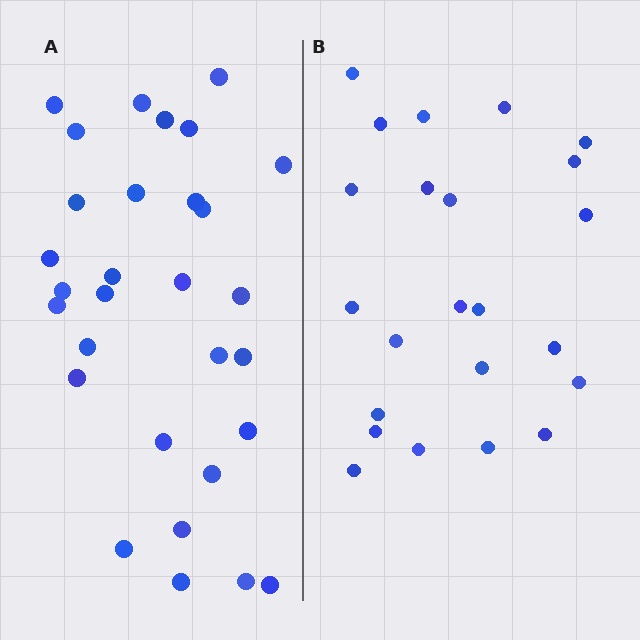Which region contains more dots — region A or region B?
Region A (the left region) has more dots.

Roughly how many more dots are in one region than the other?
Region A has roughly 8 or so more dots than region B.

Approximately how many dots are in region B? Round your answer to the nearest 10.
About 20 dots. (The exact count is 23, which rounds to 20.)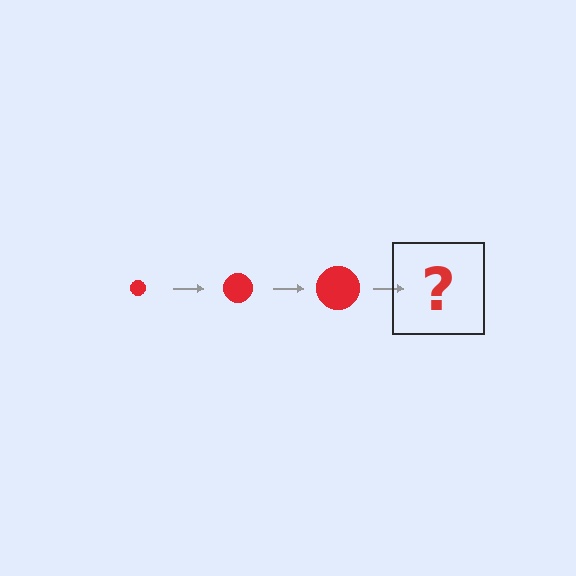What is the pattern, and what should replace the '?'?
The pattern is that the circle gets progressively larger each step. The '?' should be a red circle, larger than the previous one.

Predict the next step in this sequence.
The next step is a red circle, larger than the previous one.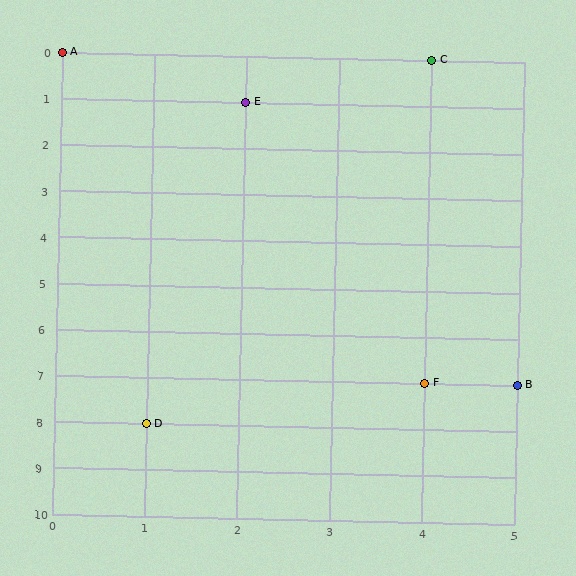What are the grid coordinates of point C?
Point C is at grid coordinates (4, 0).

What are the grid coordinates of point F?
Point F is at grid coordinates (4, 7).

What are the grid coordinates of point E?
Point E is at grid coordinates (2, 1).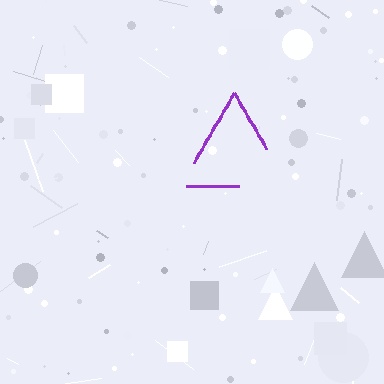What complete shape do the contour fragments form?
The contour fragments form a triangle.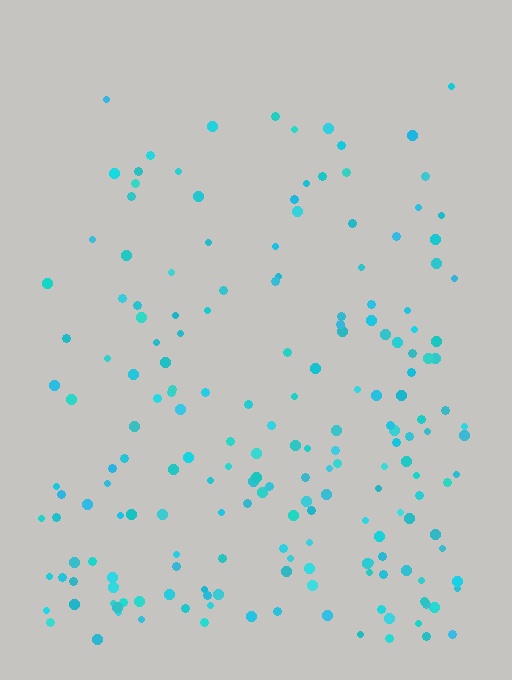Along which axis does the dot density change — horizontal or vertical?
Vertical.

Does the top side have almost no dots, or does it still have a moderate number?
Still a moderate number, just noticeably fewer than the bottom.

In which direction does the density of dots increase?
From top to bottom, with the bottom side densest.